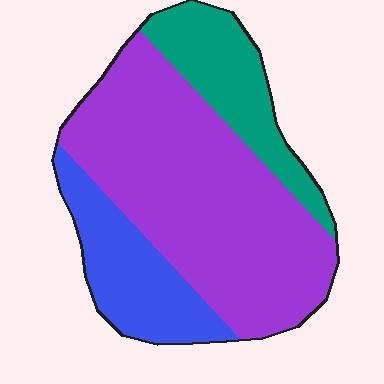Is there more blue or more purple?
Purple.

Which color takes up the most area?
Purple, at roughly 60%.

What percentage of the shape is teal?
Teal takes up about one fifth (1/5) of the shape.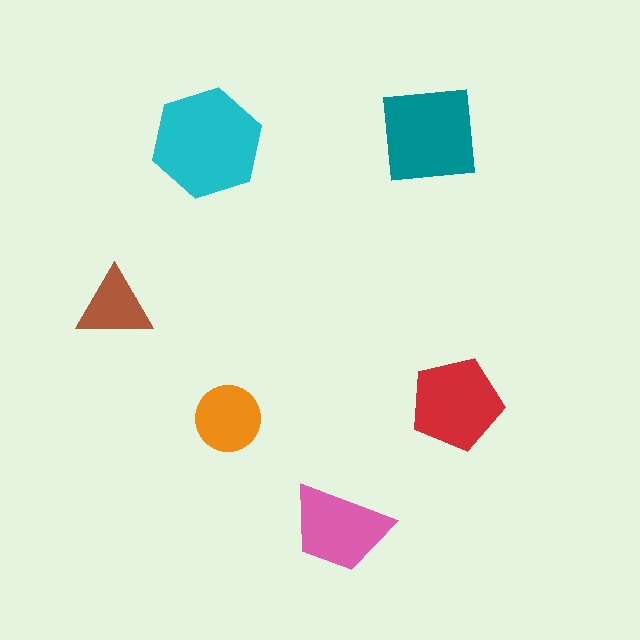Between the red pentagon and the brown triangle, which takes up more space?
The red pentagon.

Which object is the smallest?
The brown triangle.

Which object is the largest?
The cyan hexagon.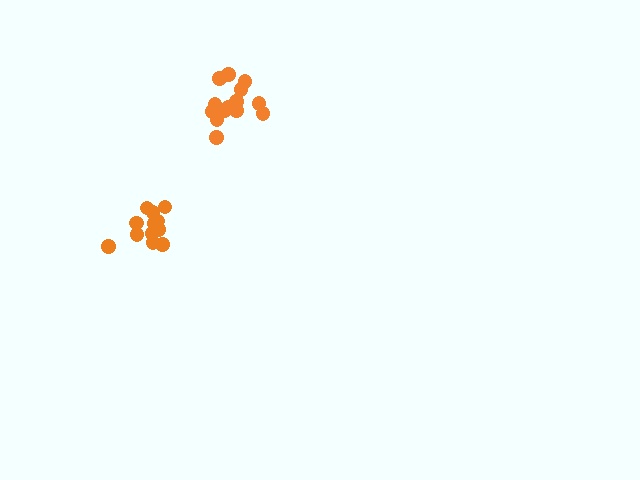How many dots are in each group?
Group 1: 15 dots, Group 2: 14 dots (29 total).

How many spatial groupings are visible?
There are 2 spatial groupings.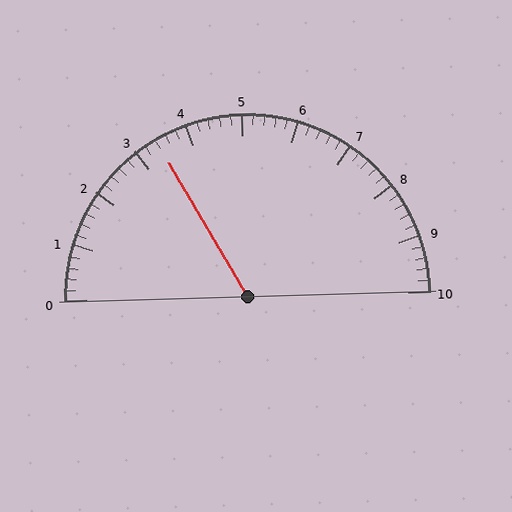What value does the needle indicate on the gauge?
The needle indicates approximately 3.4.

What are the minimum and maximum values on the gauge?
The gauge ranges from 0 to 10.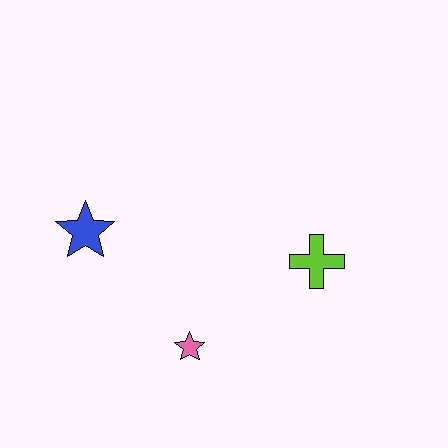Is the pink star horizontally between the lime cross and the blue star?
Yes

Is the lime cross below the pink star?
No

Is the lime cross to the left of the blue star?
No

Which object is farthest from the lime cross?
The blue star is farthest from the lime cross.